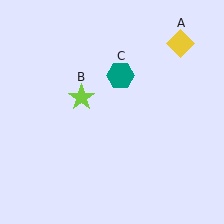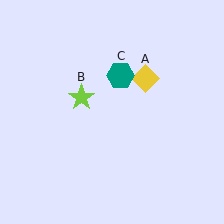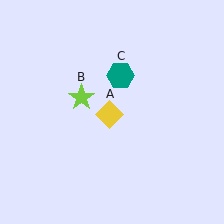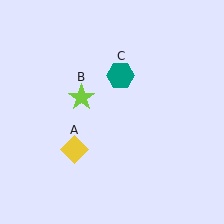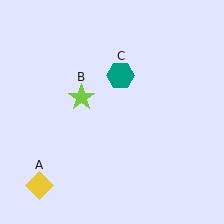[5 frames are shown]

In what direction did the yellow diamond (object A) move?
The yellow diamond (object A) moved down and to the left.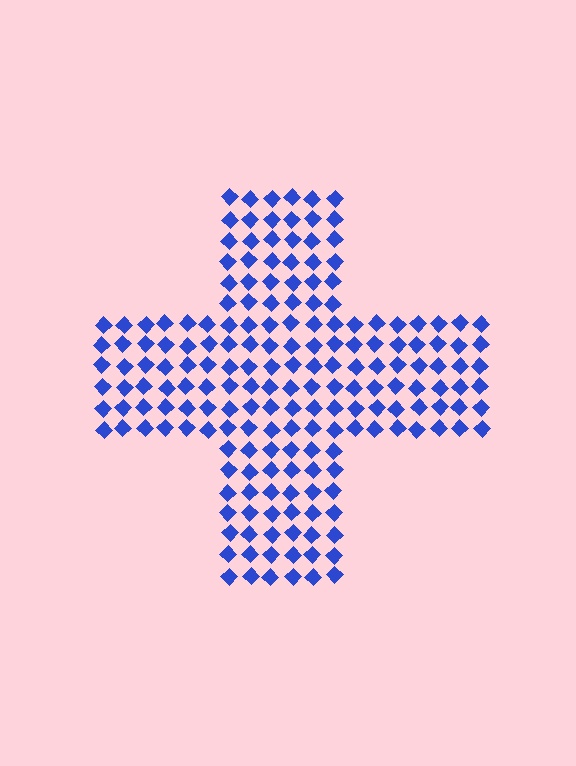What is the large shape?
The large shape is a cross.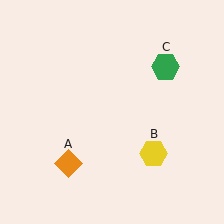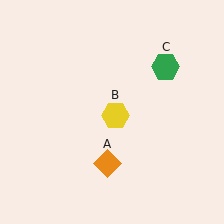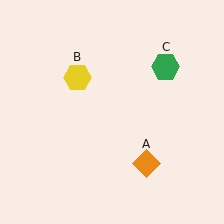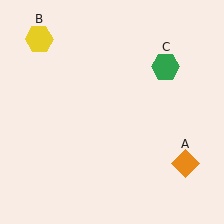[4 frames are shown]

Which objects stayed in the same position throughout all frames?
Green hexagon (object C) remained stationary.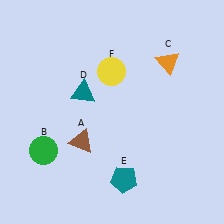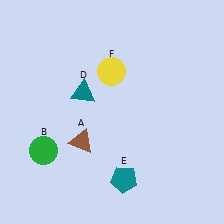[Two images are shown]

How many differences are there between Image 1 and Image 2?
There is 1 difference between the two images.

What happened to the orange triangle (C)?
The orange triangle (C) was removed in Image 2. It was in the top-right area of Image 1.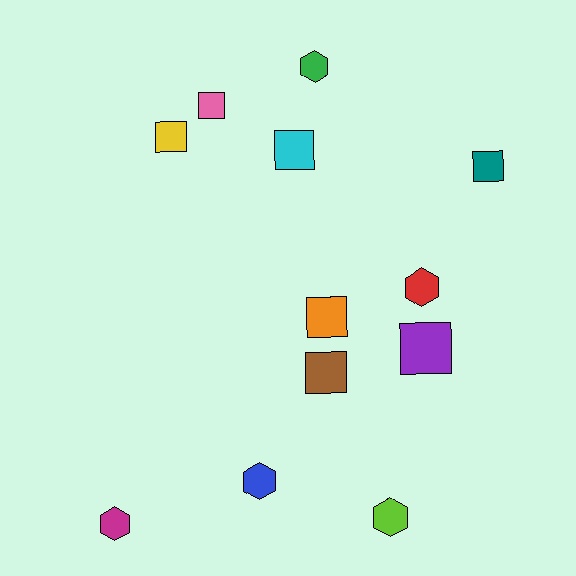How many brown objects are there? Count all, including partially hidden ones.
There is 1 brown object.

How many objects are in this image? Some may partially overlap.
There are 12 objects.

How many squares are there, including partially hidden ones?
There are 7 squares.